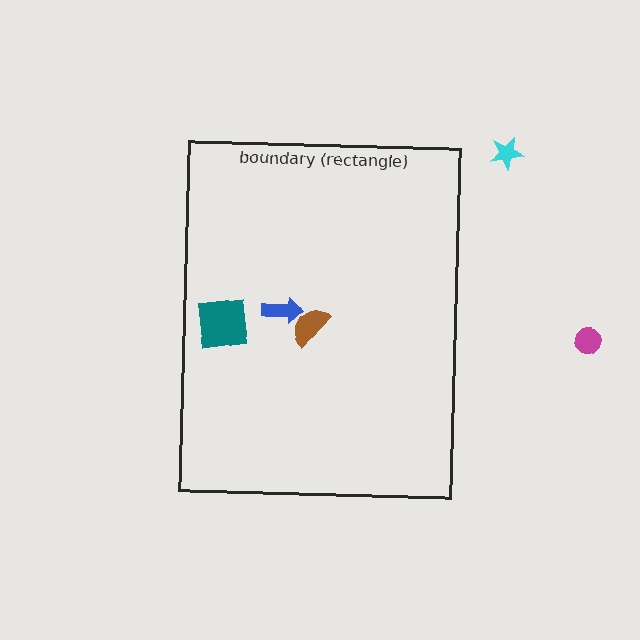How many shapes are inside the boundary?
3 inside, 2 outside.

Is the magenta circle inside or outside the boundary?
Outside.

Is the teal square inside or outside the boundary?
Inside.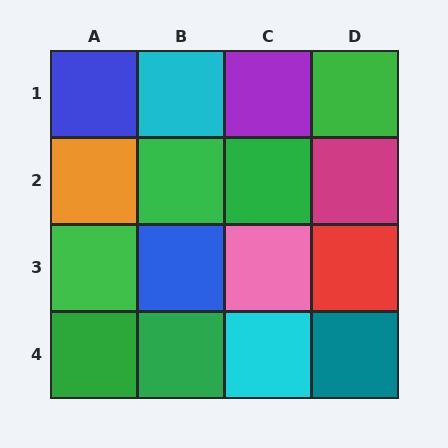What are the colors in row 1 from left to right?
Blue, cyan, purple, green.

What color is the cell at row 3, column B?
Blue.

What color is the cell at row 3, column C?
Pink.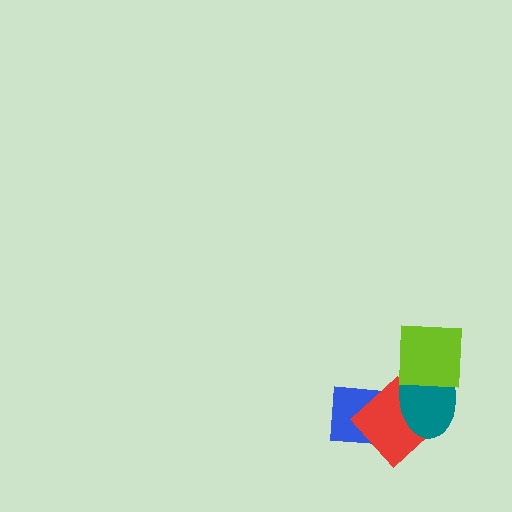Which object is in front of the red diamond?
The teal ellipse is in front of the red diamond.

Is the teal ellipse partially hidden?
Yes, it is partially covered by another shape.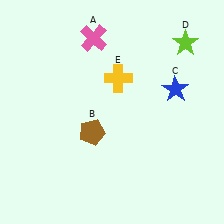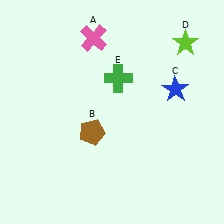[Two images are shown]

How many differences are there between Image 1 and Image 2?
There is 1 difference between the two images.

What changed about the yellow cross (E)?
In Image 1, E is yellow. In Image 2, it changed to green.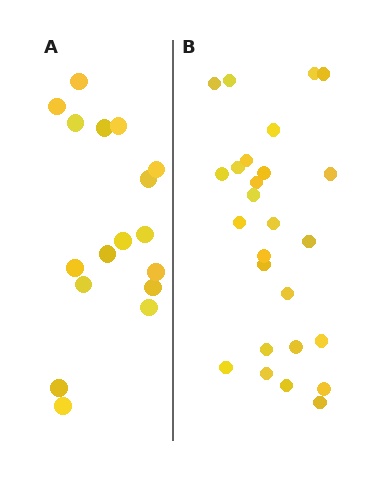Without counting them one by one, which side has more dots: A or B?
Region B (the right region) has more dots.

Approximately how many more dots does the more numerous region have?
Region B has roughly 8 or so more dots than region A.